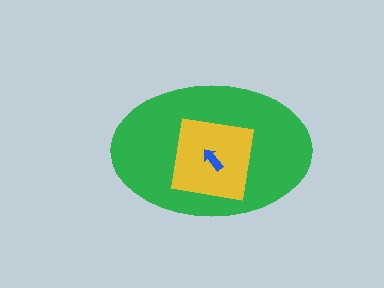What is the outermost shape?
The green ellipse.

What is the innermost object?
The blue arrow.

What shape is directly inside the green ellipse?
The yellow square.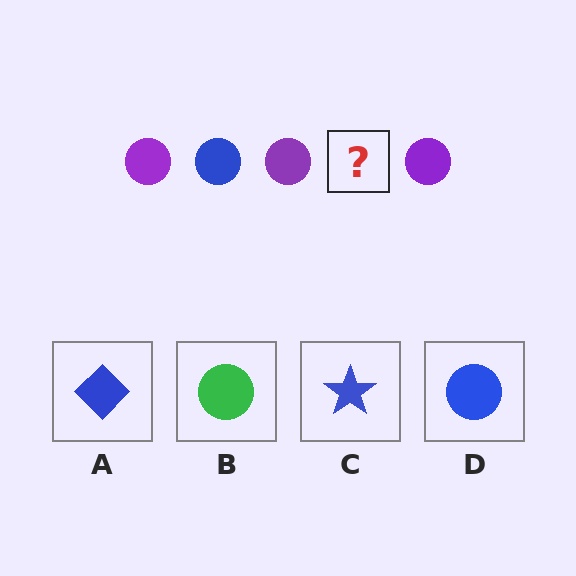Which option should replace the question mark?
Option D.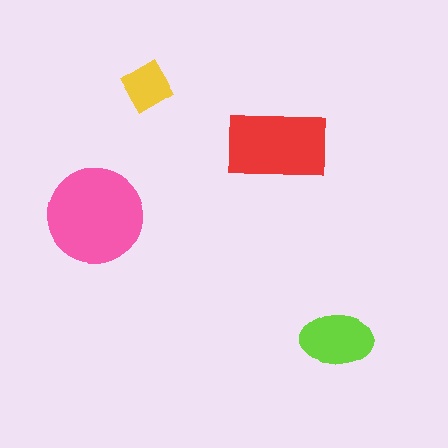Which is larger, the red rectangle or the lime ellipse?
The red rectangle.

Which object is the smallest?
The yellow diamond.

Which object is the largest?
The pink circle.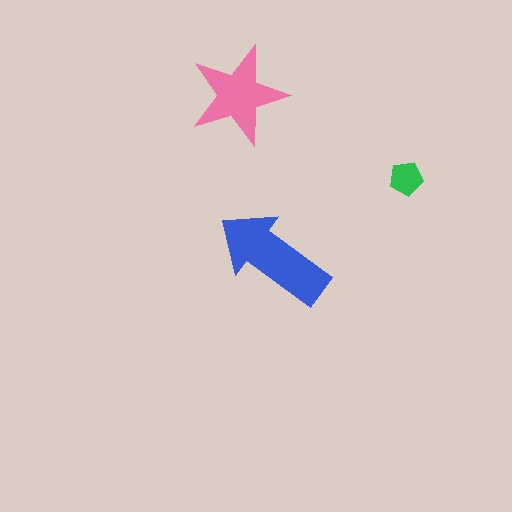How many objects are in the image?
There are 3 objects in the image.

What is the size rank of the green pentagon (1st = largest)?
3rd.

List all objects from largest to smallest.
The blue arrow, the pink star, the green pentagon.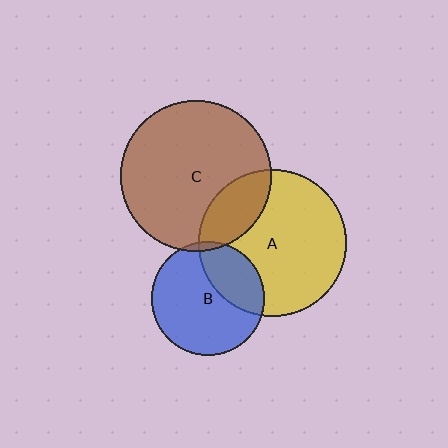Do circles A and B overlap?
Yes.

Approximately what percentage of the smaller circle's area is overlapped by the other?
Approximately 30%.